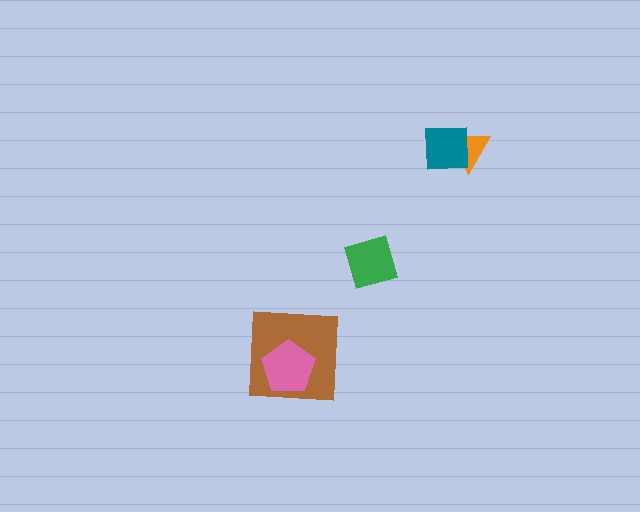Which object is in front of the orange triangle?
The teal square is in front of the orange triangle.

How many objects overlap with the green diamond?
0 objects overlap with the green diamond.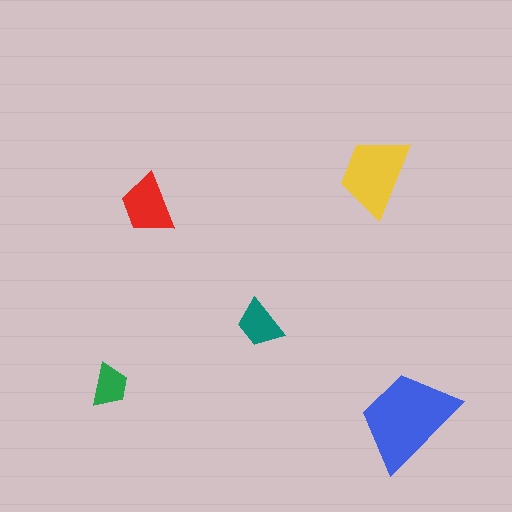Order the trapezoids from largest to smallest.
the blue one, the yellow one, the red one, the teal one, the green one.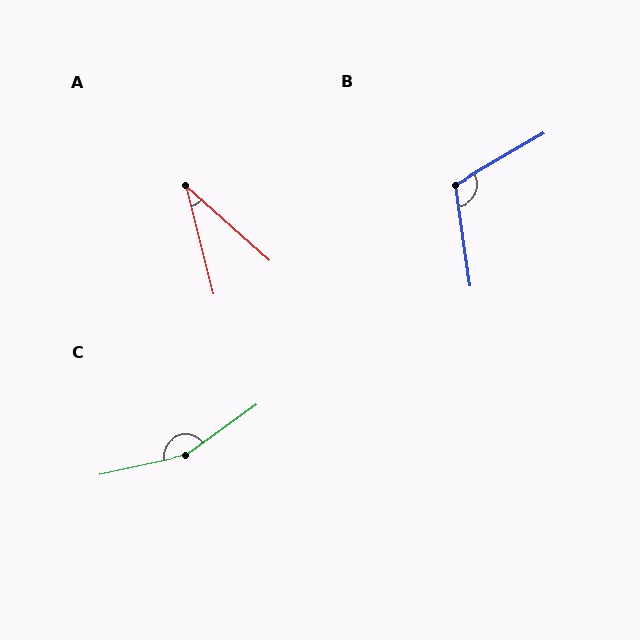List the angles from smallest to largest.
A (34°), B (112°), C (157°).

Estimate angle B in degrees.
Approximately 112 degrees.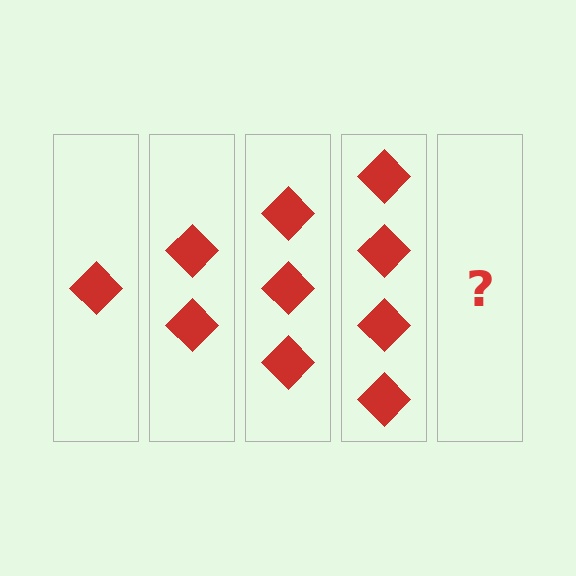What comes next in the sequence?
The next element should be 5 diamonds.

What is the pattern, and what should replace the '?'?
The pattern is that each step adds one more diamond. The '?' should be 5 diamonds.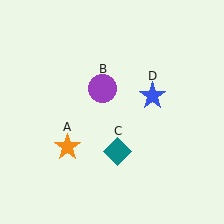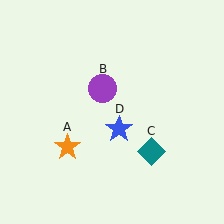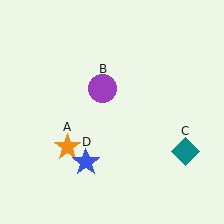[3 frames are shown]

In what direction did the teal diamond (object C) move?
The teal diamond (object C) moved right.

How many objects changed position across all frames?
2 objects changed position: teal diamond (object C), blue star (object D).